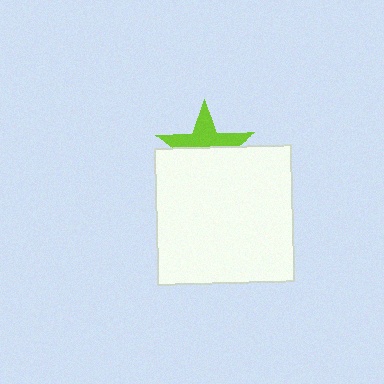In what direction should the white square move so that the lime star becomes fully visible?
The white square should move down. That is the shortest direction to clear the overlap and leave the lime star fully visible.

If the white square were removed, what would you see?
You would see the complete lime star.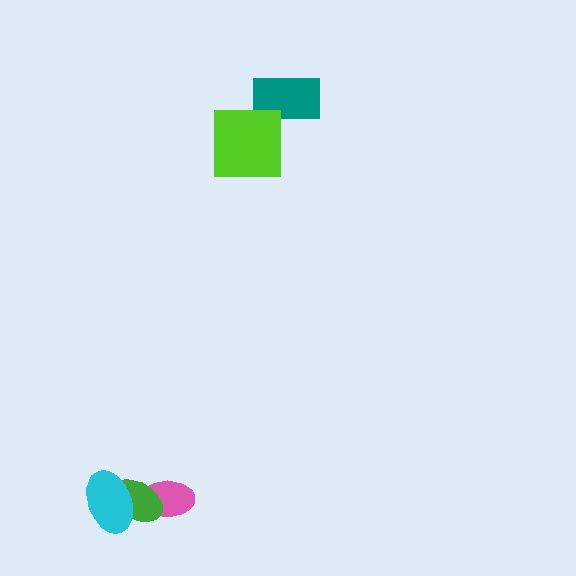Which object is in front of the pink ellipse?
The green ellipse is in front of the pink ellipse.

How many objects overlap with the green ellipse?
2 objects overlap with the green ellipse.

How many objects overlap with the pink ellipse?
1 object overlaps with the pink ellipse.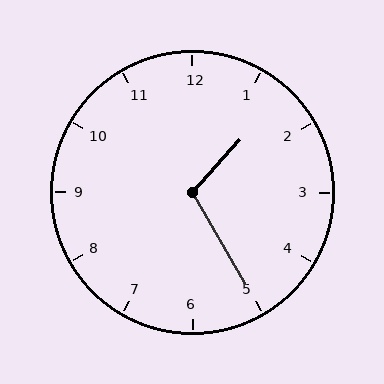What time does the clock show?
1:25.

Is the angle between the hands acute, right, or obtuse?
It is obtuse.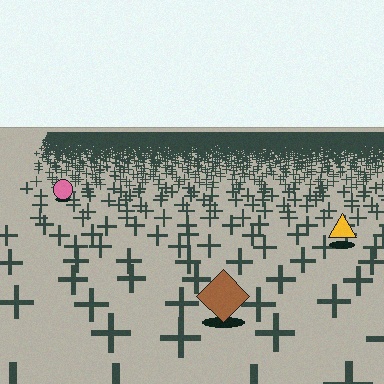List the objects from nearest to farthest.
From nearest to farthest: the brown diamond, the yellow triangle, the pink circle.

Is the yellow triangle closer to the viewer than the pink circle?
Yes. The yellow triangle is closer — you can tell from the texture gradient: the ground texture is coarser near it.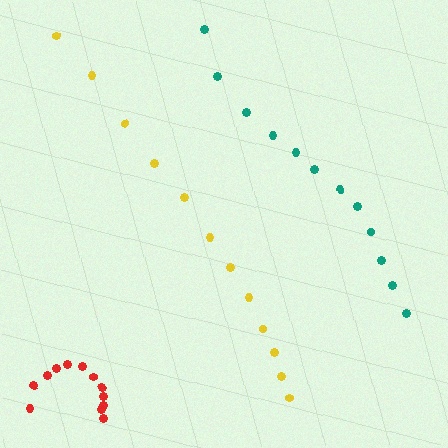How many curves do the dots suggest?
There are 3 distinct paths.